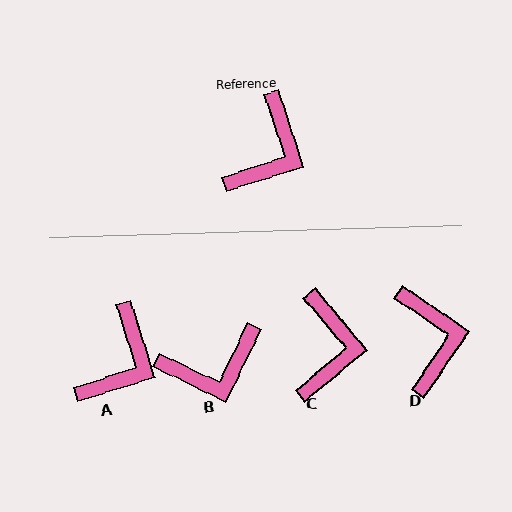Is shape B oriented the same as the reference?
No, it is off by about 44 degrees.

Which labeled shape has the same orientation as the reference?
A.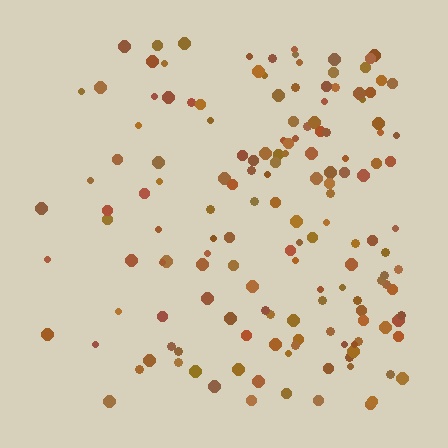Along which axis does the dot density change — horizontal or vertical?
Horizontal.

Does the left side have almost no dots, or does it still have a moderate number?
Still a moderate number, just noticeably fewer than the right.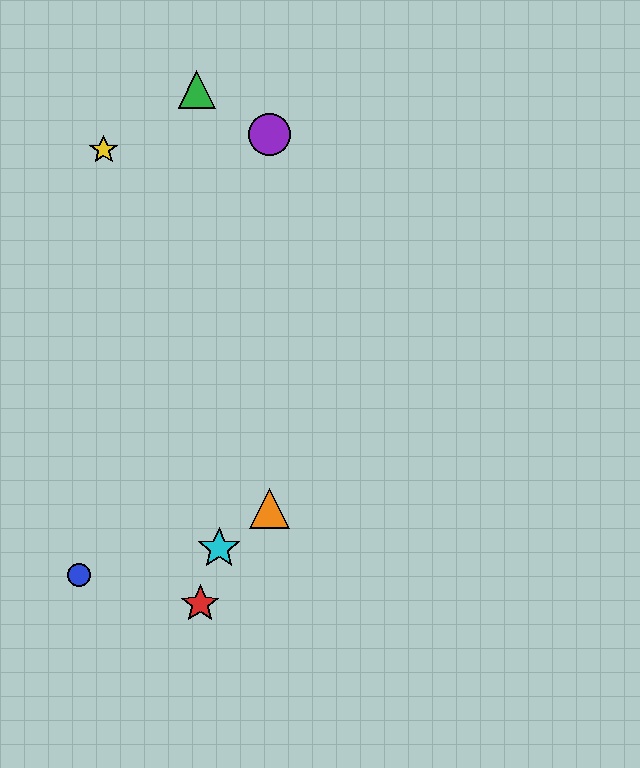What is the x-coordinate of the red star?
The red star is at x≈200.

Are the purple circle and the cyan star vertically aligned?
No, the purple circle is at x≈270 and the cyan star is at x≈219.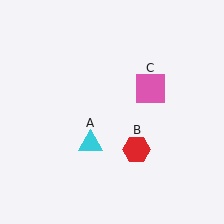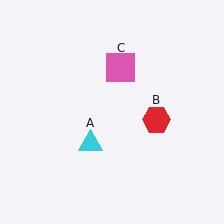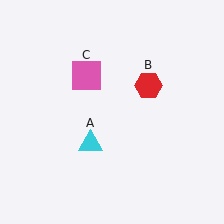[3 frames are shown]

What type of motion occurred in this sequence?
The red hexagon (object B), pink square (object C) rotated counterclockwise around the center of the scene.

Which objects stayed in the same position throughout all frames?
Cyan triangle (object A) remained stationary.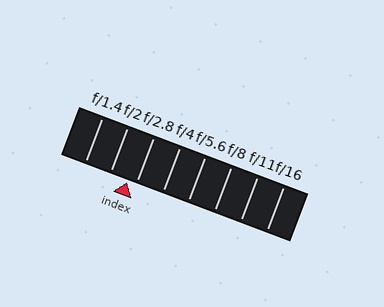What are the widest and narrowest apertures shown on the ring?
The widest aperture shown is f/1.4 and the narrowest is f/16.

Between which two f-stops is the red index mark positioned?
The index mark is between f/2 and f/2.8.